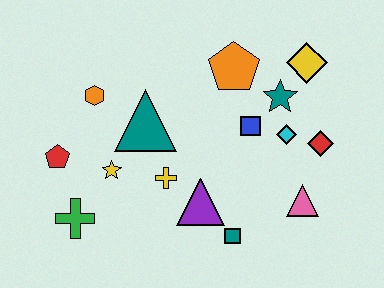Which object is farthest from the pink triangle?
The red pentagon is farthest from the pink triangle.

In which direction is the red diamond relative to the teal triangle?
The red diamond is to the right of the teal triangle.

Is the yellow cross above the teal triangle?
No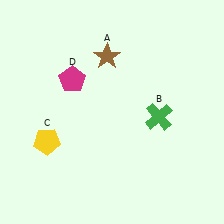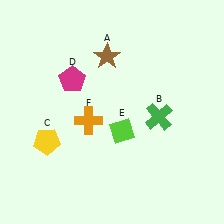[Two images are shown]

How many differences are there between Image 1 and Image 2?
There are 2 differences between the two images.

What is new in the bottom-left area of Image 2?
An orange cross (F) was added in the bottom-left area of Image 2.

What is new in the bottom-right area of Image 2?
A lime diamond (E) was added in the bottom-right area of Image 2.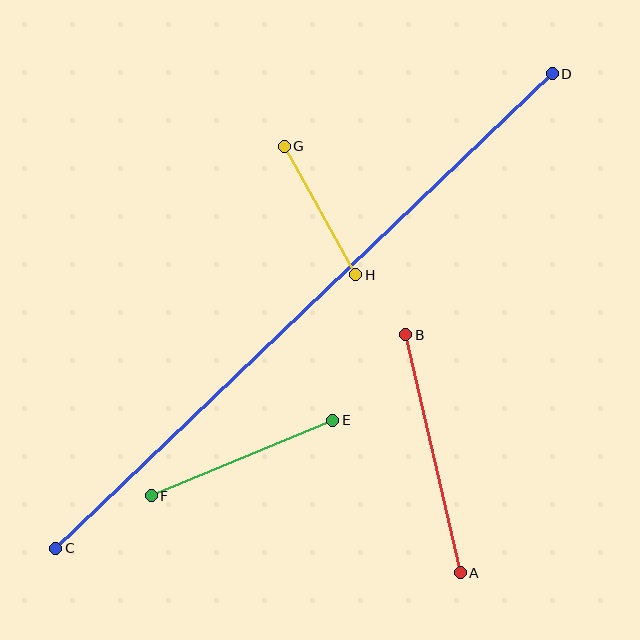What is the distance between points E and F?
The distance is approximately 196 pixels.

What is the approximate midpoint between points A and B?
The midpoint is at approximately (433, 454) pixels.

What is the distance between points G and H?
The distance is approximately 147 pixels.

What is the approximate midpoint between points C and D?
The midpoint is at approximately (304, 311) pixels.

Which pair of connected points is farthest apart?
Points C and D are farthest apart.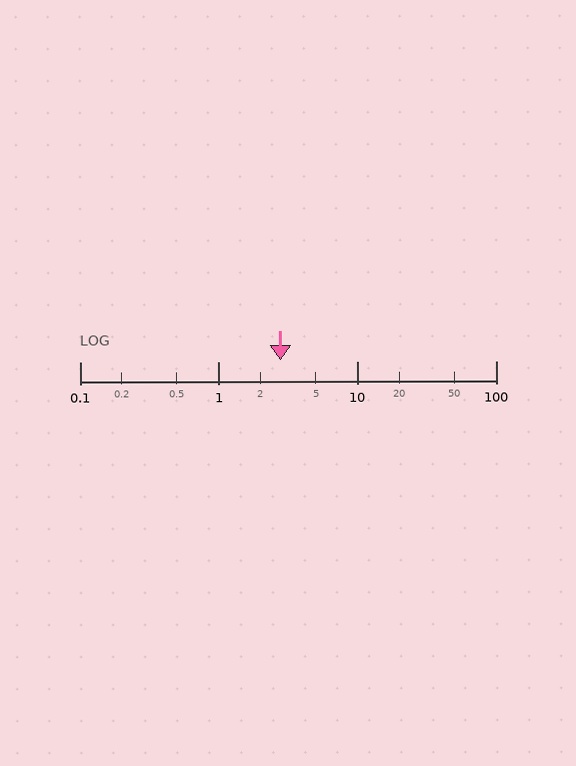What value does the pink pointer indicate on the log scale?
The pointer indicates approximately 2.8.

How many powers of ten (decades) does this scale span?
The scale spans 3 decades, from 0.1 to 100.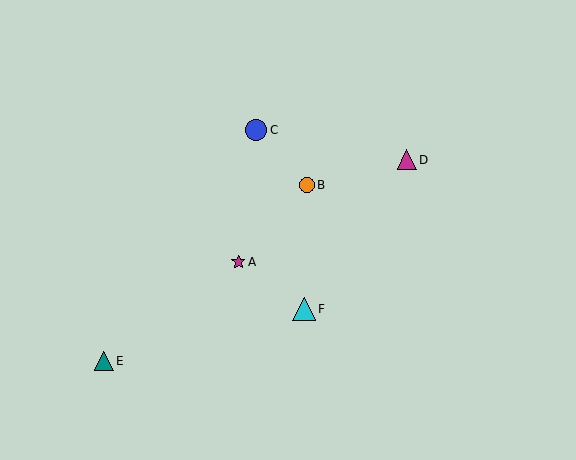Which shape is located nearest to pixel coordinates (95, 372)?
The teal triangle (labeled E) at (104, 361) is nearest to that location.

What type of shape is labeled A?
Shape A is a magenta star.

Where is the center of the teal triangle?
The center of the teal triangle is at (104, 361).